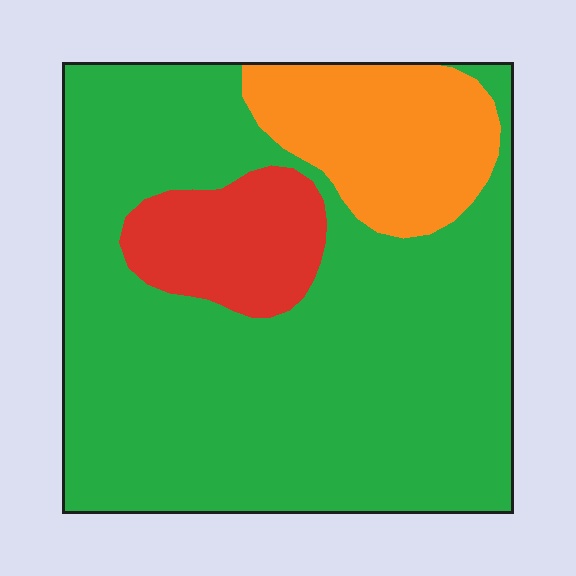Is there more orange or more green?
Green.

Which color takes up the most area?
Green, at roughly 75%.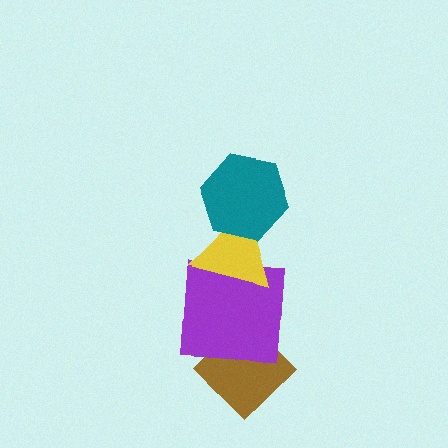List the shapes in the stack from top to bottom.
From top to bottom: the teal hexagon, the yellow triangle, the purple square, the brown diamond.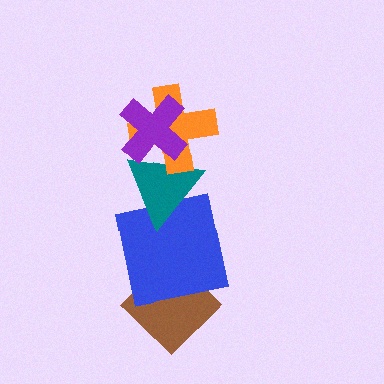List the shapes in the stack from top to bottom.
From top to bottom: the purple cross, the orange cross, the teal triangle, the blue square, the brown diamond.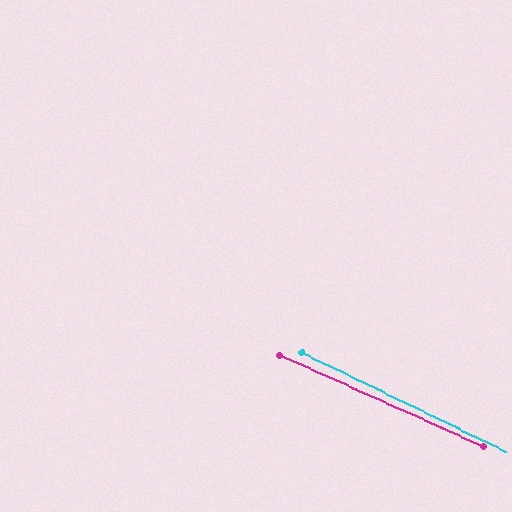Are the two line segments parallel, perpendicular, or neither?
Parallel — their directions differ by only 1.9°.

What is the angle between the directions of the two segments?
Approximately 2 degrees.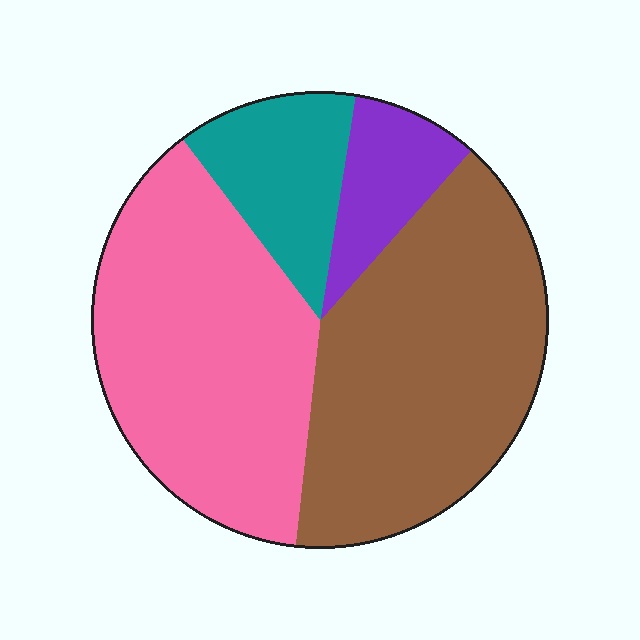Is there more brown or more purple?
Brown.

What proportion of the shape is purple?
Purple covers 9% of the shape.